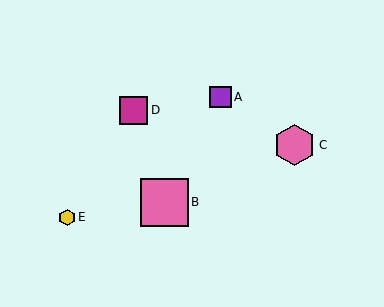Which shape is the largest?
The pink square (labeled B) is the largest.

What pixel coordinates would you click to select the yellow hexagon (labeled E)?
Click at (67, 217) to select the yellow hexagon E.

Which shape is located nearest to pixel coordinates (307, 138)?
The pink hexagon (labeled C) at (295, 145) is nearest to that location.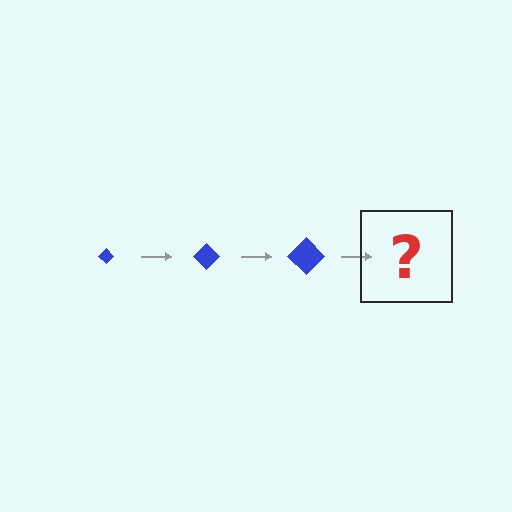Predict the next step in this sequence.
The next step is a blue diamond, larger than the previous one.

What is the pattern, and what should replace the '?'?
The pattern is that the diamond gets progressively larger each step. The '?' should be a blue diamond, larger than the previous one.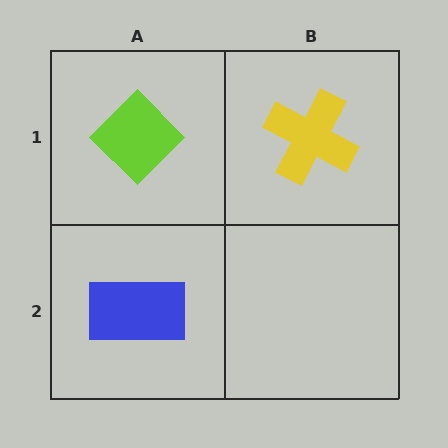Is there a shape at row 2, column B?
No, that cell is empty.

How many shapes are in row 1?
2 shapes.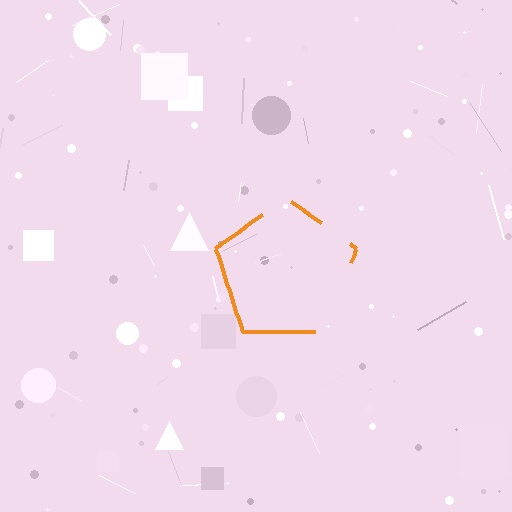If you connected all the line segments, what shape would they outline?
They would outline a pentagon.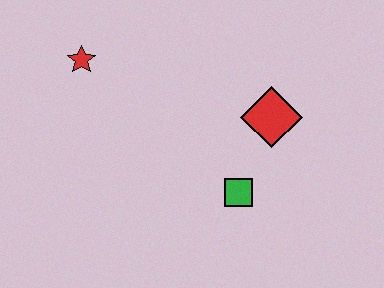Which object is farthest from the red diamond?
The red star is farthest from the red diamond.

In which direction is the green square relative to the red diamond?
The green square is below the red diamond.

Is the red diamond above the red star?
No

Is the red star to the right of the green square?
No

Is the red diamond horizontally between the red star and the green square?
No